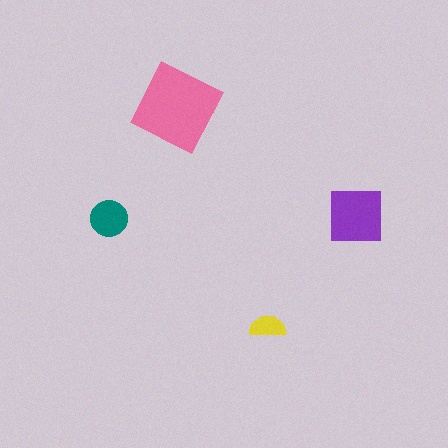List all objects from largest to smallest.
The pink diamond, the purple square, the teal circle, the yellow semicircle.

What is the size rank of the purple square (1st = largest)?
2nd.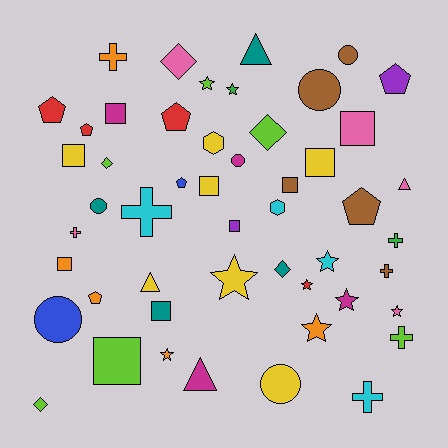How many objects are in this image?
There are 50 objects.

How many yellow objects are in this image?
There are 7 yellow objects.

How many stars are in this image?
There are 9 stars.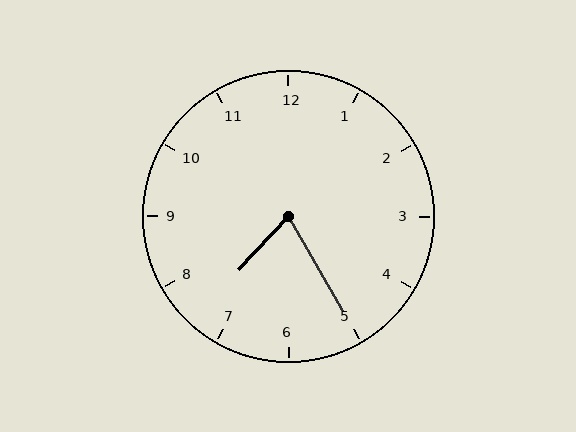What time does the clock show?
7:25.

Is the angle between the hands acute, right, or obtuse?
It is acute.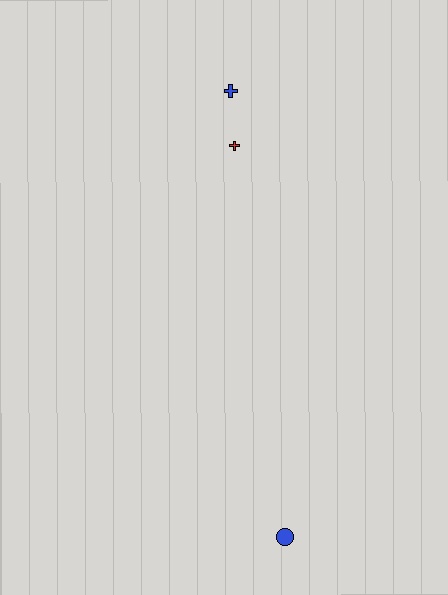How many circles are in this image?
There is 1 circle.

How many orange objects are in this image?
There are no orange objects.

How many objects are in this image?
There are 3 objects.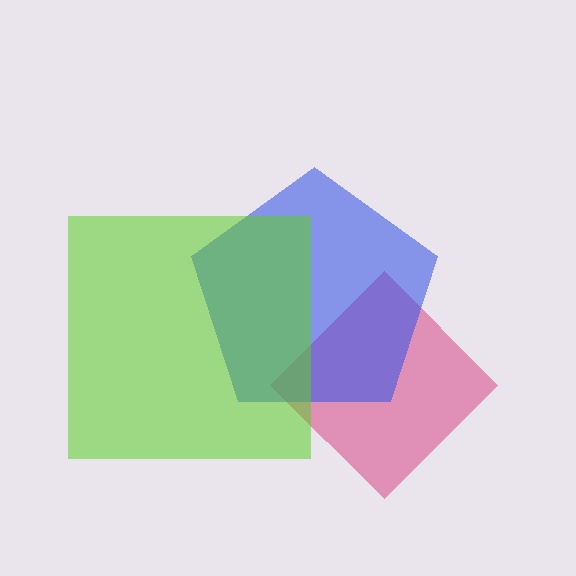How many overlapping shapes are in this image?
There are 3 overlapping shapes in the image.